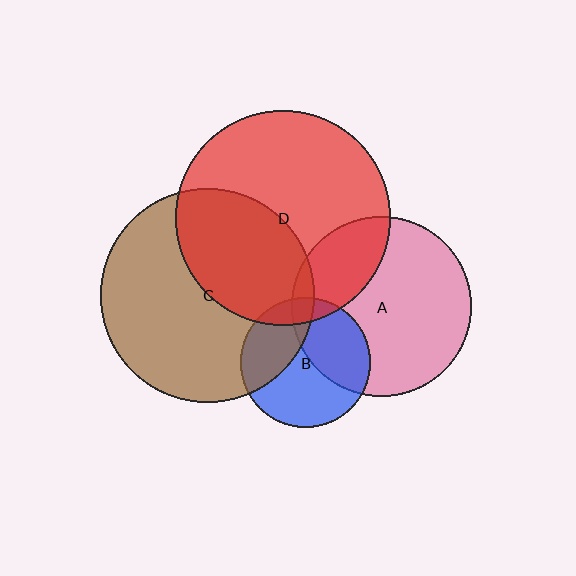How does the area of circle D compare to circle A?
Approximately 1.4 times.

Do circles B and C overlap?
Yes.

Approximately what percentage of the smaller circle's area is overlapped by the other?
Approximately 30%.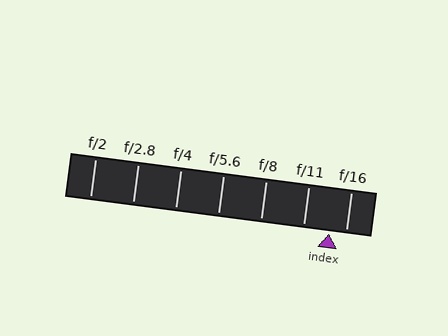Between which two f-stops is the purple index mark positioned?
The index mark is between f/11 and f/16.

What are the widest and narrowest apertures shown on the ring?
The widest aperture shown is f/2 and the narrowest is f/16.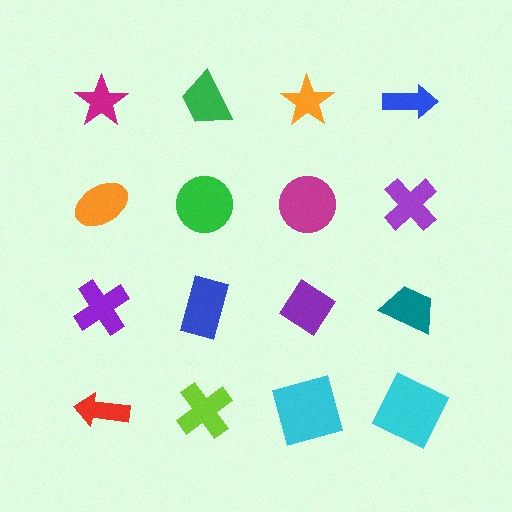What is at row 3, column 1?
A purple cross.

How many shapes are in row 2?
4 shapes.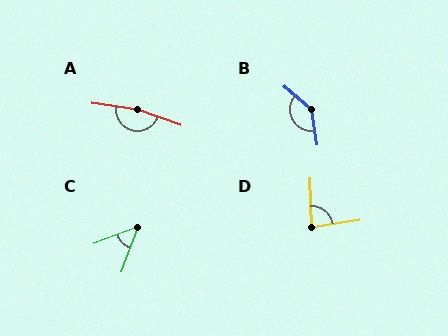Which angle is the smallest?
C, at approximately 49 degrees.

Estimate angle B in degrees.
Approximately 139 degrees.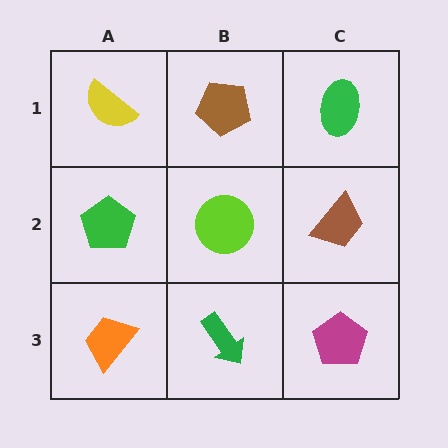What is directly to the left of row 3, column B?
An orange trapezoid.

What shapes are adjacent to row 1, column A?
A green pentagon (row 2, column A), a brown pentagon (row 1, column B).